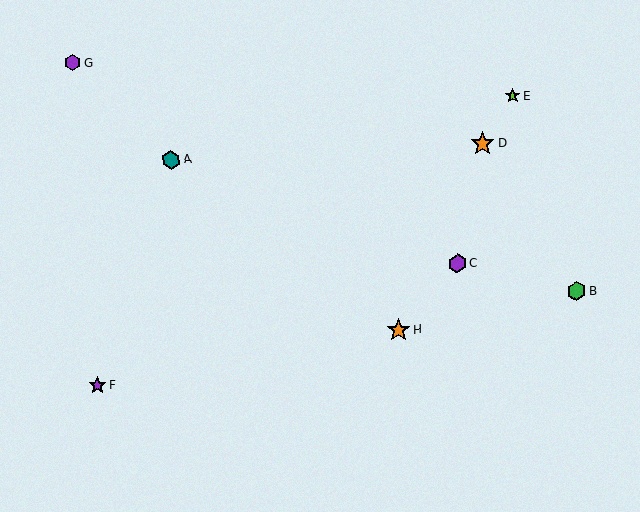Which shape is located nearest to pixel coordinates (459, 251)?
The purple hexagon (labeled C) at (458, 263) is nearest to that location.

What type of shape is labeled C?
Shape C is a purple hexagon.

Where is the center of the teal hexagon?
The center of the teal hexagon is at (171, 160).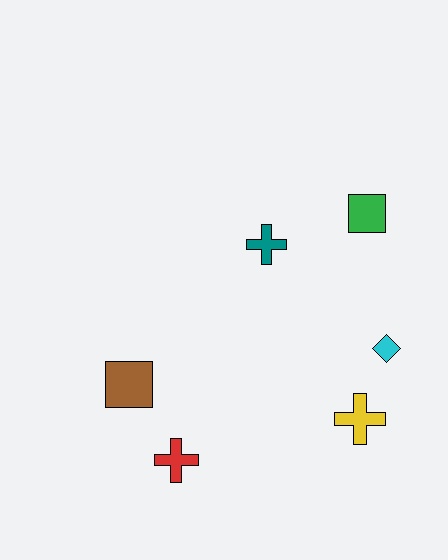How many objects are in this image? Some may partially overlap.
There are 6 objects.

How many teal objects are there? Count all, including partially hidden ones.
There is 1 teal object.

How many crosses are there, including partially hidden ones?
There are 3 crosses.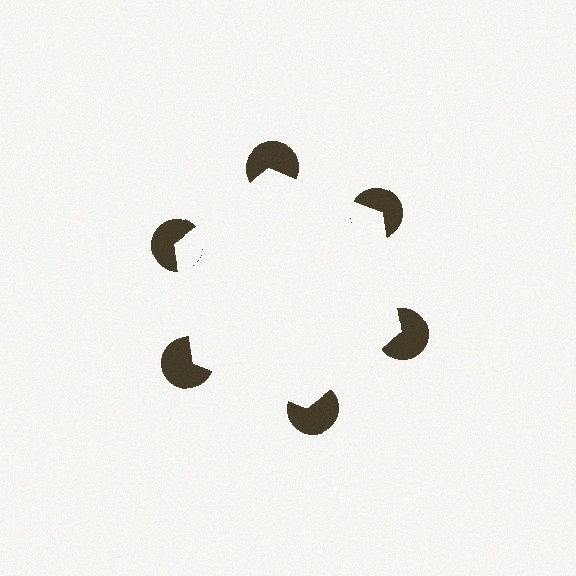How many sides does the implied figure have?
6 sides.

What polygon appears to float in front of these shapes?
An illusory hexagon — its edges are inferred from the aligned wedge cuts in the pac-man discs, not physically drawn.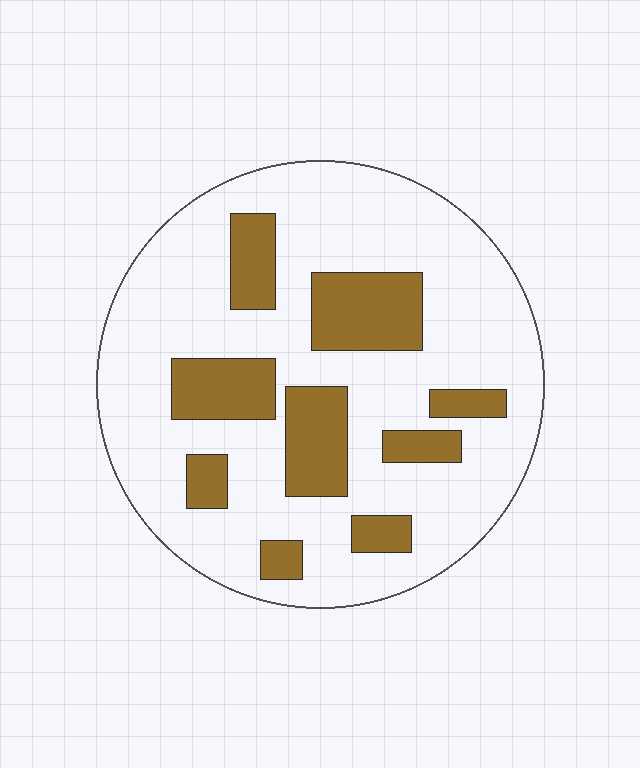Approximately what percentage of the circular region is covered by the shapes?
Approximately 25%.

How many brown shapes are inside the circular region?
9.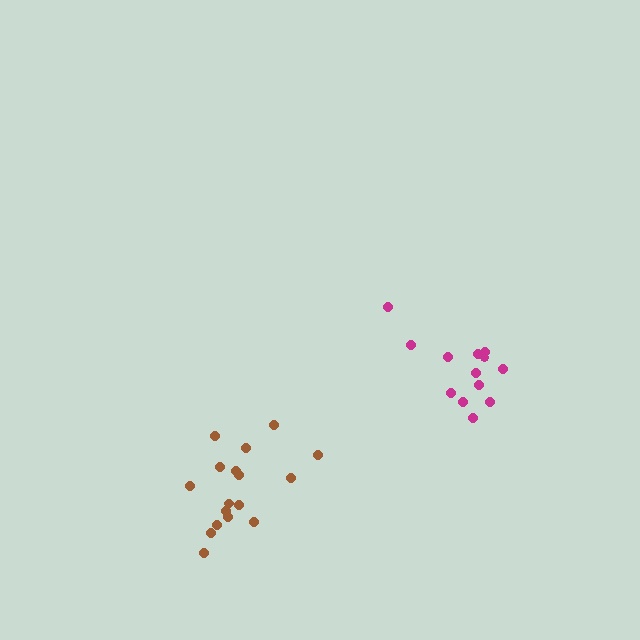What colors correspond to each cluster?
The clusters are colored: brown, magenta.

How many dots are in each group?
Group 1: 17 dots, Group 2: 13 dots (30 total).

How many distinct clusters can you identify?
There are 2 distinct clusters.